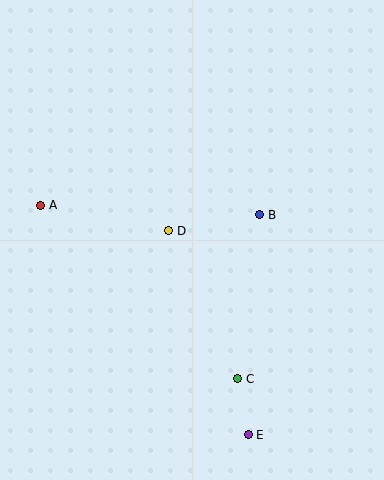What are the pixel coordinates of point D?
Point D is at (169, 231).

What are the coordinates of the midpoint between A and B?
The midpoint between A and B is at (150, 210).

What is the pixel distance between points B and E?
The distance between B and E is 220 pixels.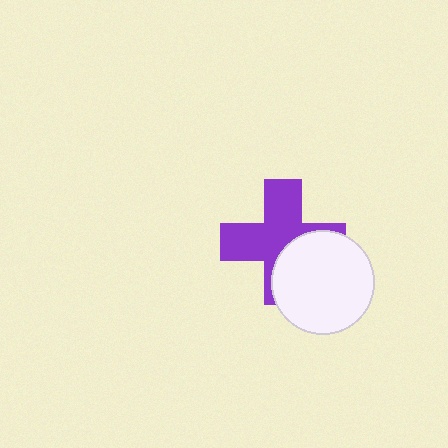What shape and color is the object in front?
The object in front is a white circle.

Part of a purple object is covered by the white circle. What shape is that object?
It is a cross.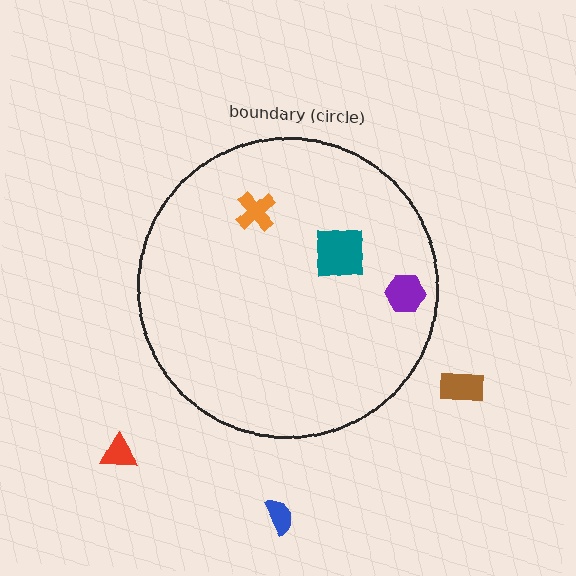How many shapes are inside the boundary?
3 inside, 3 outside.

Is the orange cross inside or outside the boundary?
Inside.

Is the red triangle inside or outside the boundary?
Outside.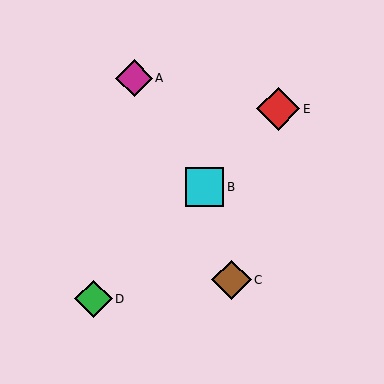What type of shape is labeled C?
Shape C is a brown diamond.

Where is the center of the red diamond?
The center of the red diamond is at (278, 109).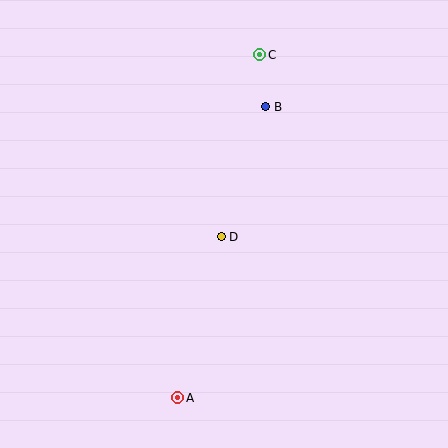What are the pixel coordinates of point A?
Point A is at (178, 398).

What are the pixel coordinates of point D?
Point D is at (221, 237).